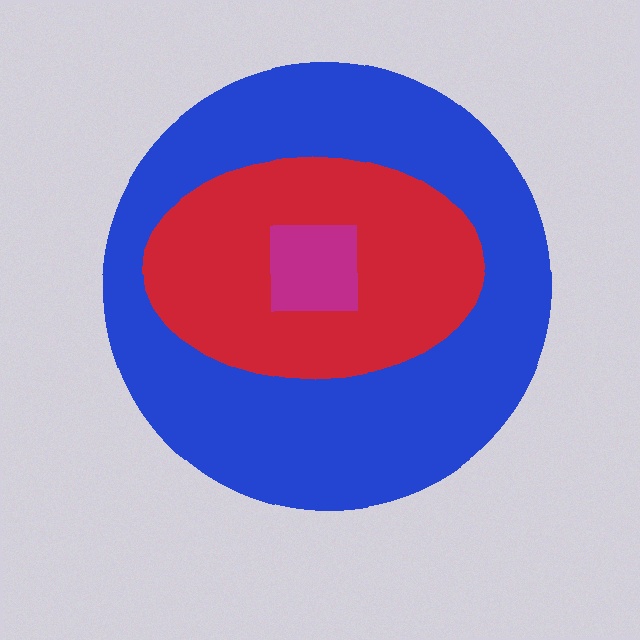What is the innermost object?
The magenta square.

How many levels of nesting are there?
3.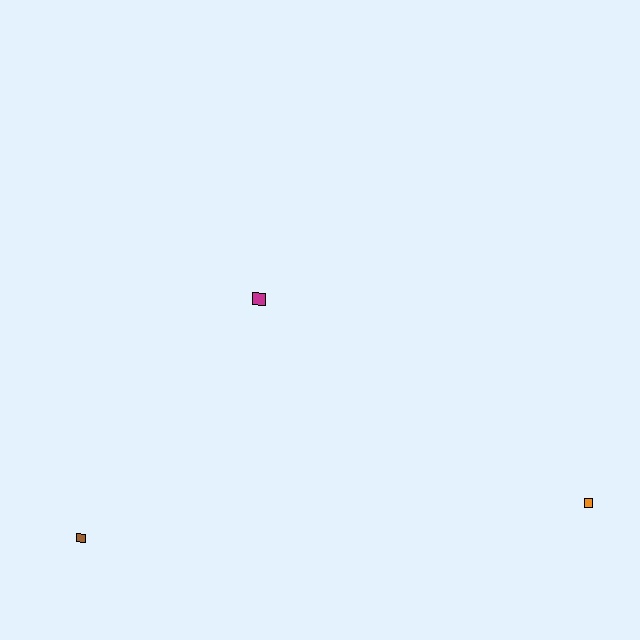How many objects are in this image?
There are 3 objects.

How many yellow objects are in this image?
There are no yellow objects.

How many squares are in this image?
There are 3 squares.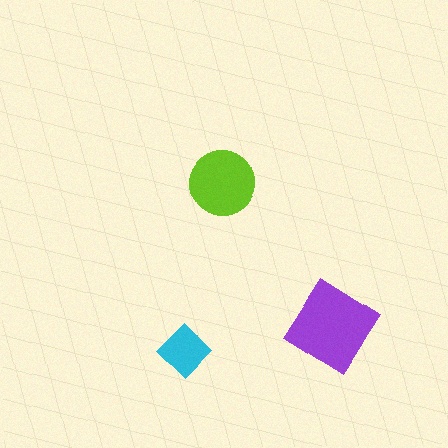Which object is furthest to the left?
The cyan diamond is leftmost.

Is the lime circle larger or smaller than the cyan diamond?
Larger.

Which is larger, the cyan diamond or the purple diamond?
The purple diamond.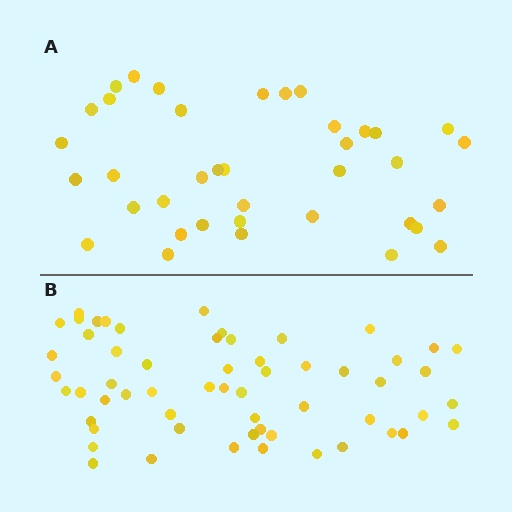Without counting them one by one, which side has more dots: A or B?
Region B (the bottom region) has more dots.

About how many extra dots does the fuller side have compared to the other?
Region B has approximately 20 more dots than region A.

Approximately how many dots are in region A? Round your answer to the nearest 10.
About 40 dots. (The exact count is 38, which rounds to 40.)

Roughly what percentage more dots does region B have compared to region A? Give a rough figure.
About 55% more.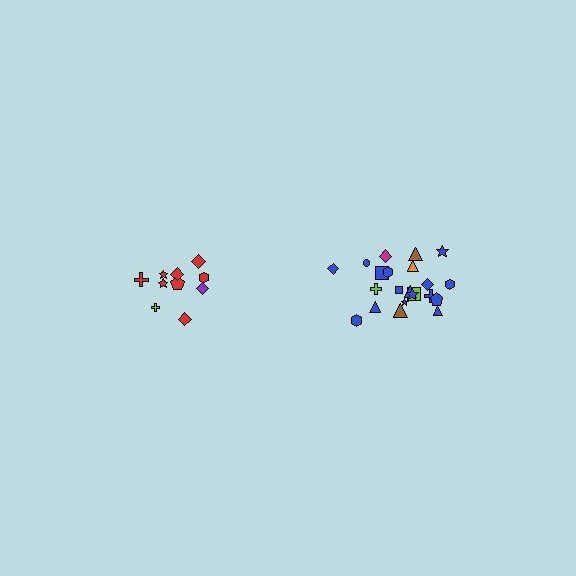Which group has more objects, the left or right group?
The right group.